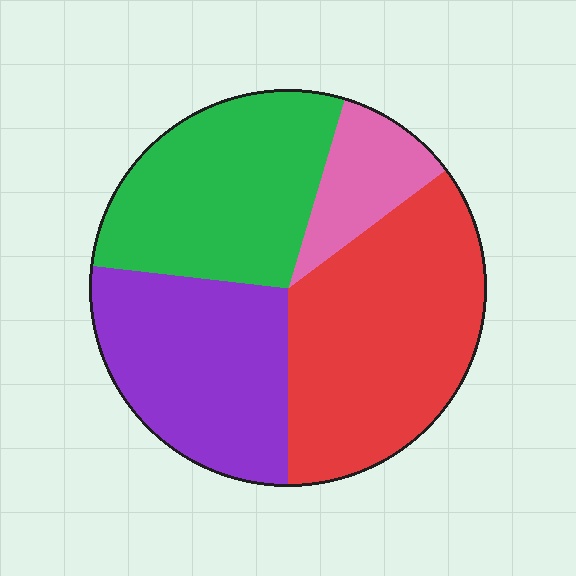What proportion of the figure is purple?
Purple takes up about one quarter (1/4) of the figure.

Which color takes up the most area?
Red, at roughly 35%.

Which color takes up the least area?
Pink, at roughly 10%.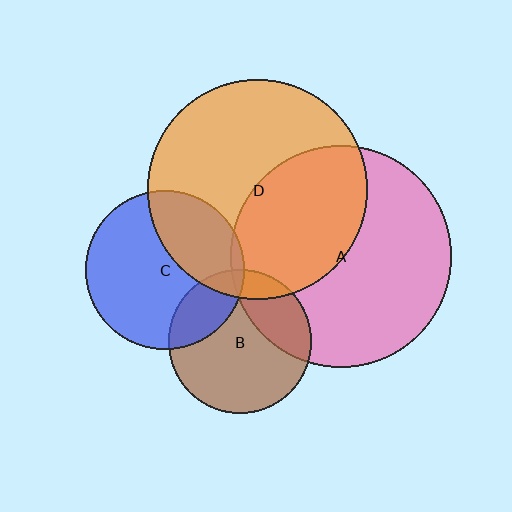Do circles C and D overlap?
Yes.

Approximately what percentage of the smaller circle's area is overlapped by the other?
Approximately 35%.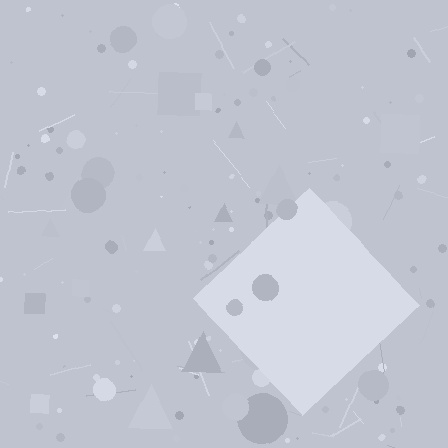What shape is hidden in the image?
A diamond is hidden in the image.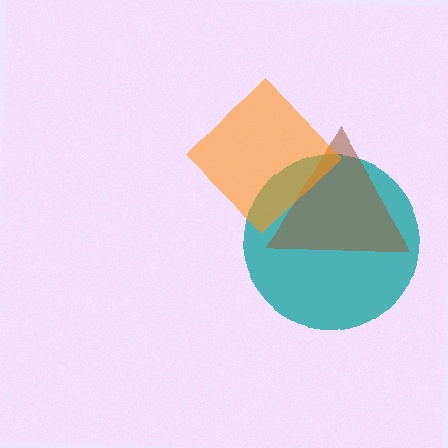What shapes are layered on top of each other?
The layered shapes are: a teal circle, a brown triangle, an orange diamond.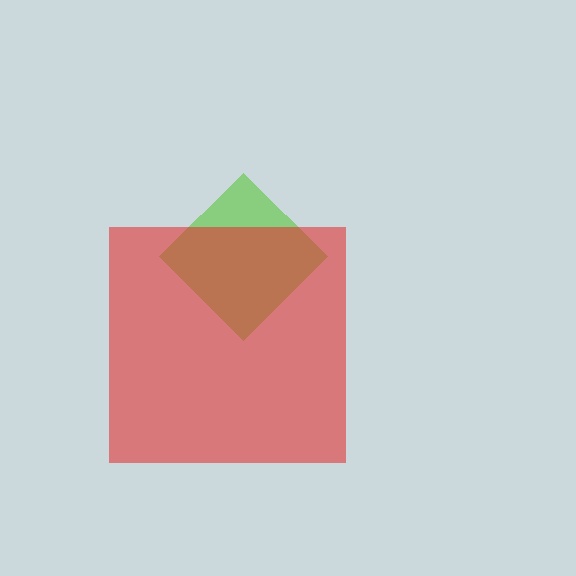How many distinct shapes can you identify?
There are 2 distinct shapes: a lime diamond, a red square.